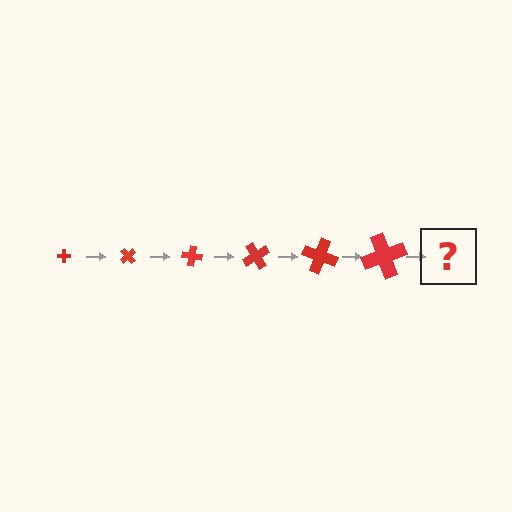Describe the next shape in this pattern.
It should be a cross, larger than the previous one and rotated 300 degrees from the start.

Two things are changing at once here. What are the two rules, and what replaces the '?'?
The two rules are that the cross grows larger each step and it rotates 50 degrees each step. The '?' should be a cross, larger than the previous one and rotated 300 degrees from the start.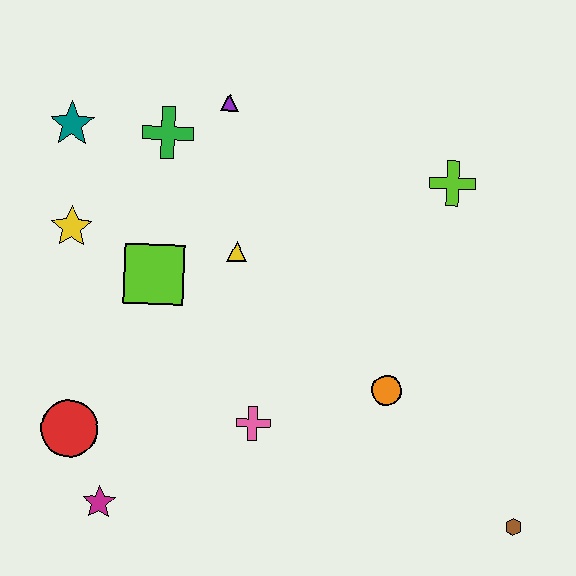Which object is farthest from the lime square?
The brown hexagon is farthest from the lime square.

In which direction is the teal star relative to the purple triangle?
The teal star is to the left of the purple triangle.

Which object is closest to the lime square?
The yellow triangle is closest to the lime square.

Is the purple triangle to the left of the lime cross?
Yes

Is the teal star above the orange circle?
Yes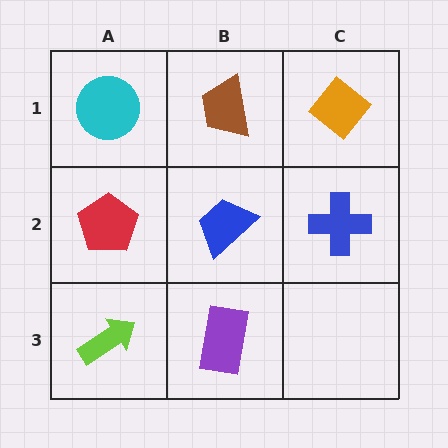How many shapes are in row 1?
3 shapes.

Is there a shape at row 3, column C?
No, that cell is empty.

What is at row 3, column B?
A purple rectangle.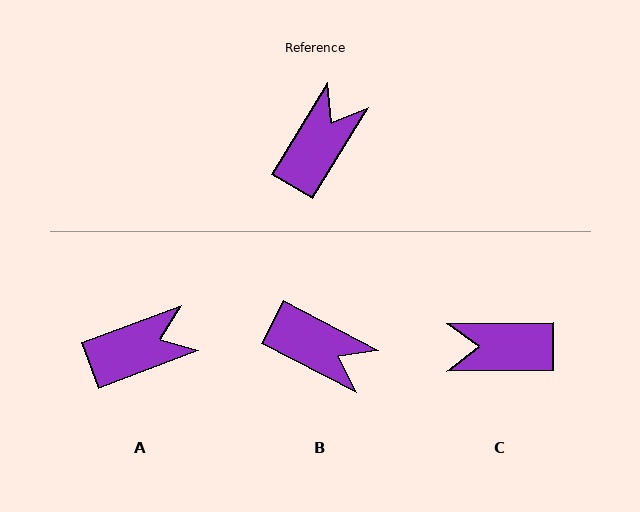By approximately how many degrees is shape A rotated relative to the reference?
Approximately 38 degrees clockwise.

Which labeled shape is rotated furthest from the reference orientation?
C, about 122 degrees away.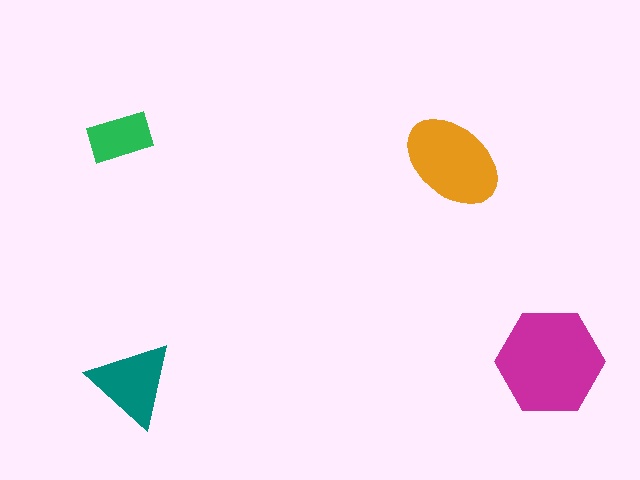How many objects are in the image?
There are 4 objects in the image.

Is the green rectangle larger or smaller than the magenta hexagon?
Smaller.